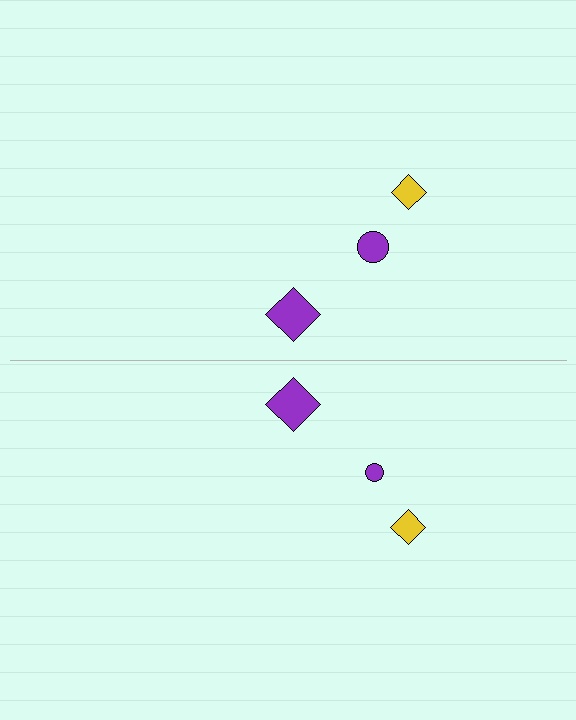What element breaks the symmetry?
The purple circle on the bottom side has a different size than its mirror counterpart.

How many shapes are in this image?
There are 6 shapes in this image.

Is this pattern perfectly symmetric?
No, the pattern is not perfectly symmetric. The purple circle on the bottom side has a different size than its mirror counterpart.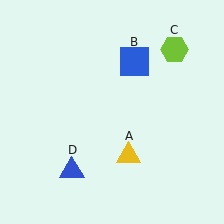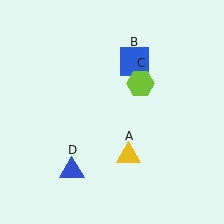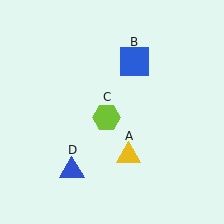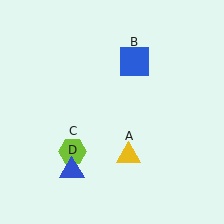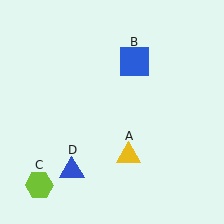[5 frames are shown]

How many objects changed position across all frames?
1 object changed position: lime hexagon (object C).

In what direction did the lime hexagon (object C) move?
The lime hexagon (object C) moved down and to the left.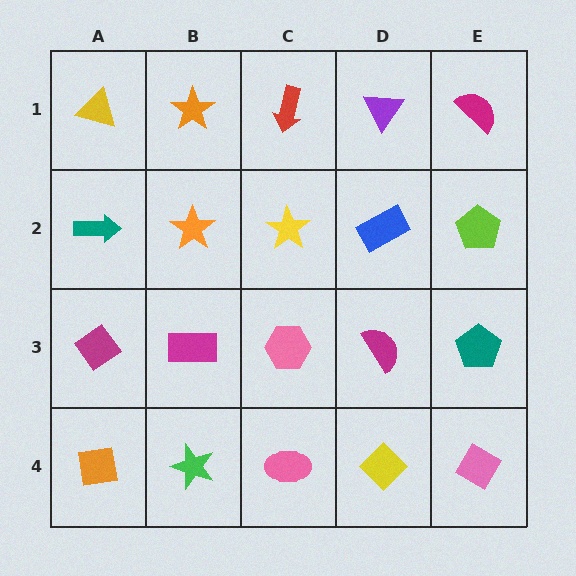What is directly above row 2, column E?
A magenta semicircle.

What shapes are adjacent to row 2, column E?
A magenta semicircle (row 1, column E), a teal pentagon (row 3, column E), a blue rectangle (row 2, column D).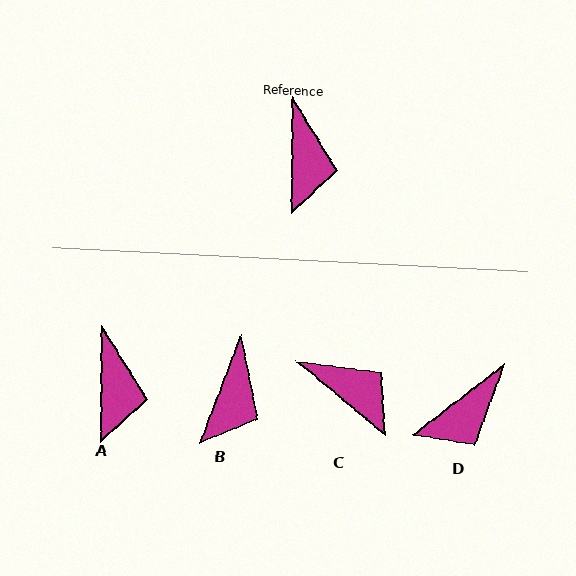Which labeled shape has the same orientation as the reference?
A.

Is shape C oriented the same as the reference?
No, it is off by about 51 degrees.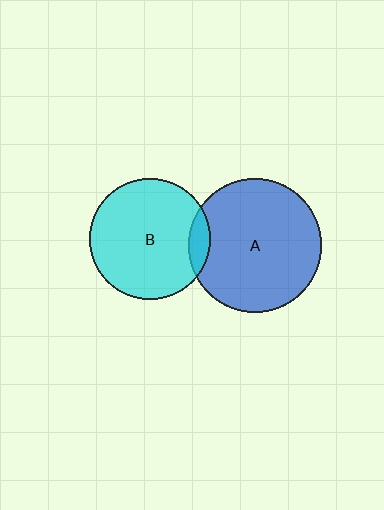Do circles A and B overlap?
Yes.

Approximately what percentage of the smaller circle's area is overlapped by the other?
Approximately 10%.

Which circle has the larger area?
Circle A (blue).